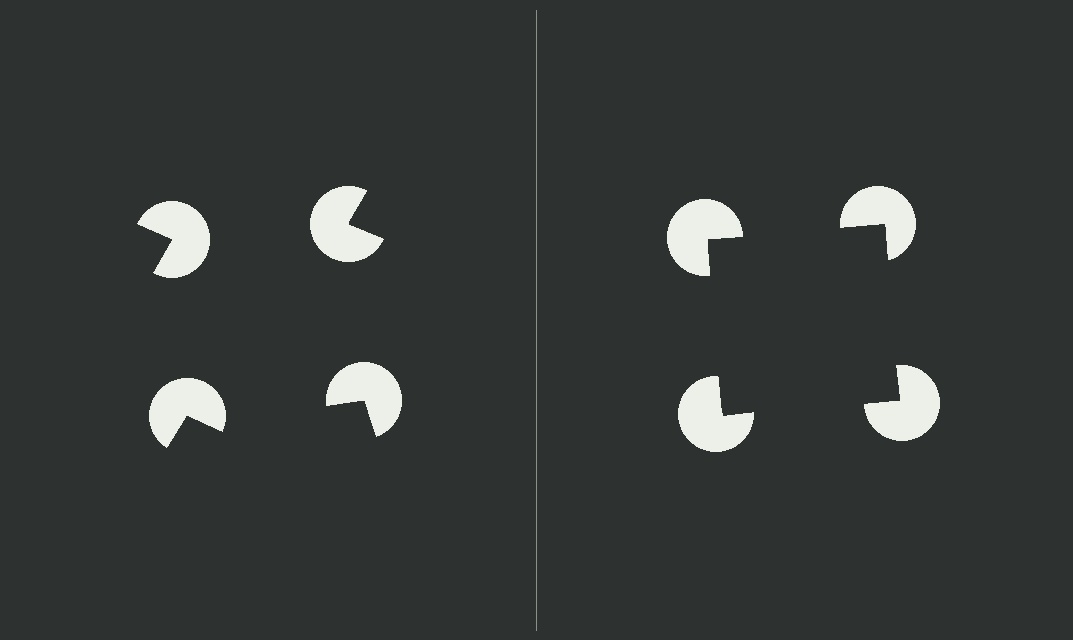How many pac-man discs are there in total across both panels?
8 — 4 on each side.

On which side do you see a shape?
An illusory square appears on the right side. On the left side the wedge cuts are rotated, so no coherent shape forms.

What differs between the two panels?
The pac-man discs are positioned identically on both sides; only the wedge orientations differ. On the right they align to a square; on the left they are misaligned.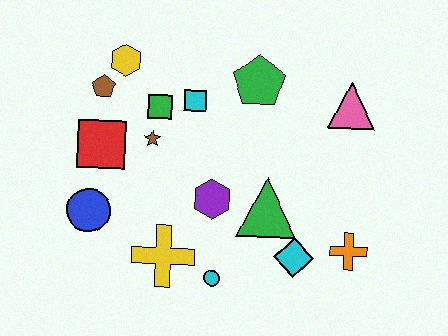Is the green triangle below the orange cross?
No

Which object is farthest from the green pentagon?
The blue circle is farthest from the green pentagon.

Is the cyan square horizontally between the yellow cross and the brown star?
No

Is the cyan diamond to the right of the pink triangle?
No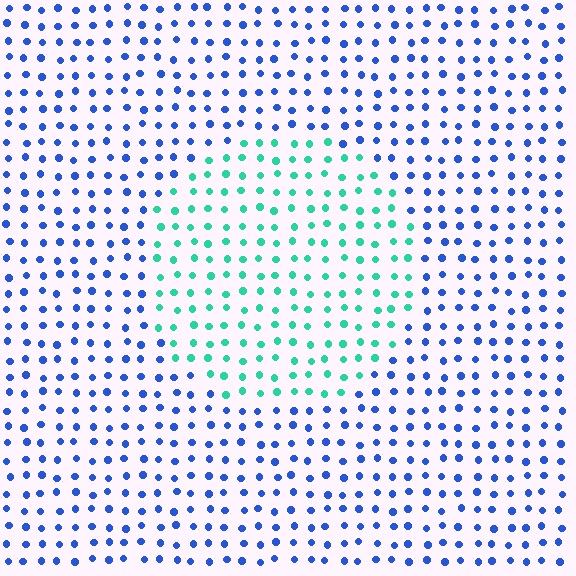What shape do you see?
I see a circle.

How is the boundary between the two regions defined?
The boundary is defined purely by a slight shift in hue (about 64 degrees). Spacing, size, and orientation are identical on both sides.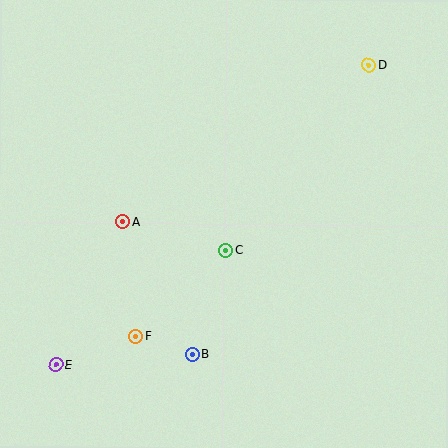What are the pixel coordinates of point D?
Point D is at (369, 65).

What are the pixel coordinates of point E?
Point E is at (56, 365).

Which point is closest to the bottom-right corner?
Point B is closest to the bottom-right corner.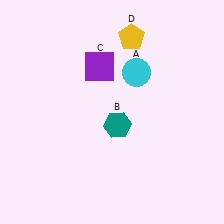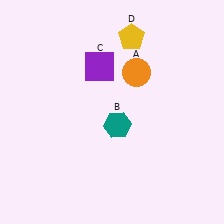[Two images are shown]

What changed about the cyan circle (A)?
In Image 1, A is cyan. In Image 2, it changed to orange.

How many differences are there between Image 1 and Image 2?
There is 1 difference between the two images.